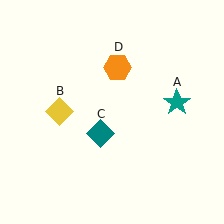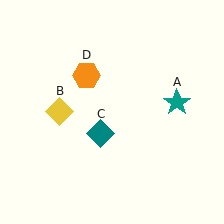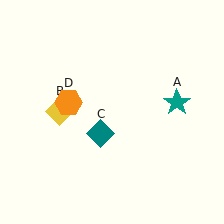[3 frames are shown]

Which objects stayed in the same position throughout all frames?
Teal star (object A) and yellow diamond (object B) and teal diamond (object C) remained stationary.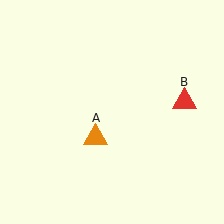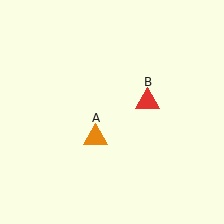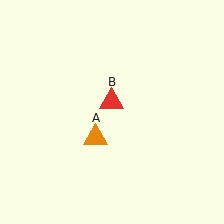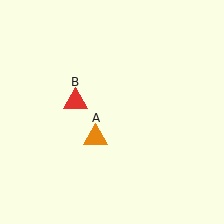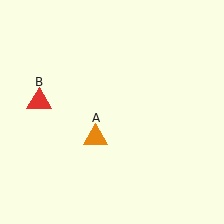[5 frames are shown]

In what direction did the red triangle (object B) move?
The red triangle (object B) moved left.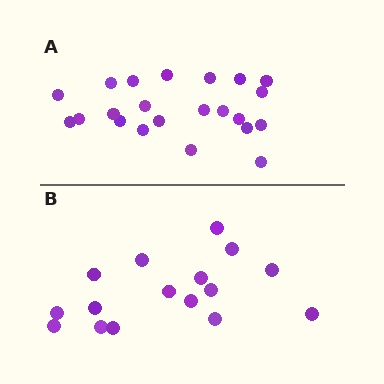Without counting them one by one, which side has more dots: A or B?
Region A (the top region) has more dots.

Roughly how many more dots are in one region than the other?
Region A has about 6 more dots than region B.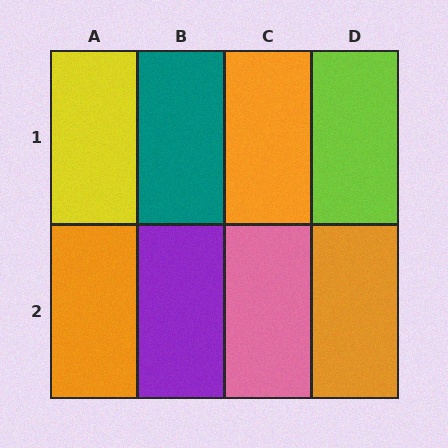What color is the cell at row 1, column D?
Lime.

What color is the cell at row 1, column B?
Teal.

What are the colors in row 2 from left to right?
Orange, purple, pink, orange.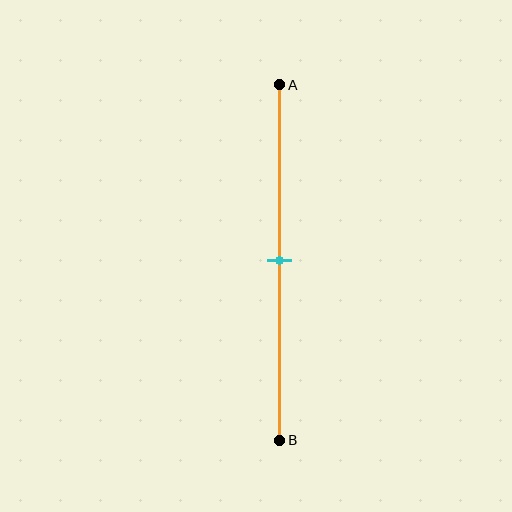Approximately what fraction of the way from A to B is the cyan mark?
The cyan mark is approximately 50% of the way from A to B.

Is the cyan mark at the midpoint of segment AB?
Yes, the mark is approximately at the midpoint.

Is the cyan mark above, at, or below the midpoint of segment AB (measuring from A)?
The cyan mark is approximately at the midpoint of segment AB.